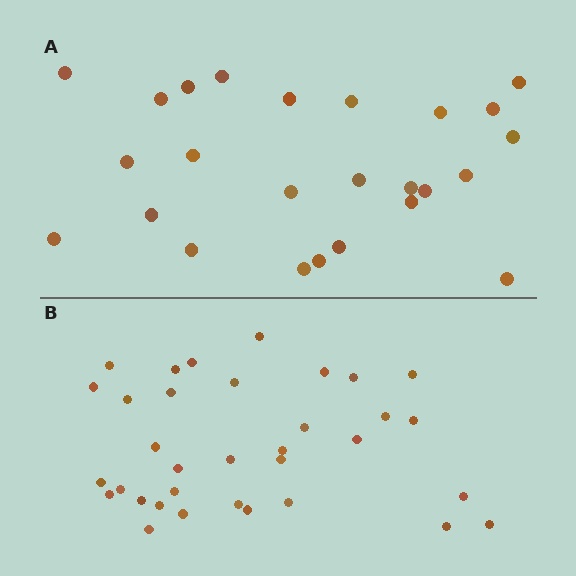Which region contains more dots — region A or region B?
Region B (the bottom region) has more dots.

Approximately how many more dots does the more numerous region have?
Region B has roughly 8 or so more dots than region A.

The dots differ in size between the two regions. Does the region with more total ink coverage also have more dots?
No. Region A has more total ink coverage because its dots are larger, but region B actually contains more individual dots. Total area can be misleading — the number of items is what matters here.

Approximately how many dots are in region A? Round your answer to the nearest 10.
About 20 dots. (The exact count is 25, which rounds to 20.)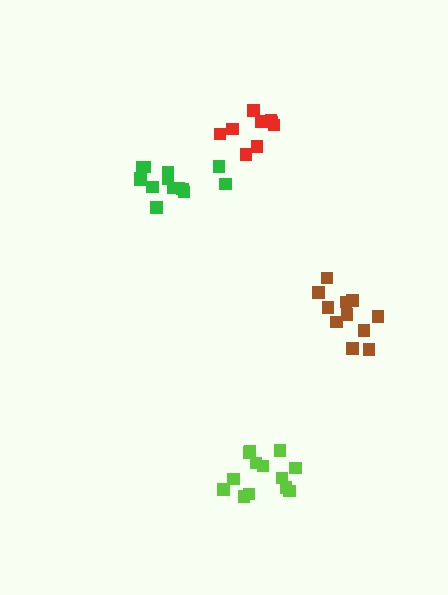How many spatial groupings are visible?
There are 4 spatial groupings.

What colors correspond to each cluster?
The clusters are colored: green, lime, brown, red.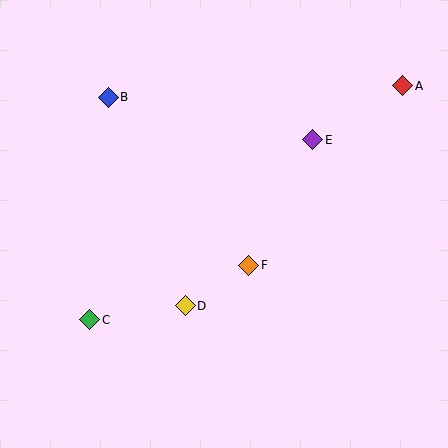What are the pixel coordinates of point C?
Point C is at (90, 320).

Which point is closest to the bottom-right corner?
Point F is closest to the bottom-right corner.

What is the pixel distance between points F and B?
The distance between F and B is 219 pixels.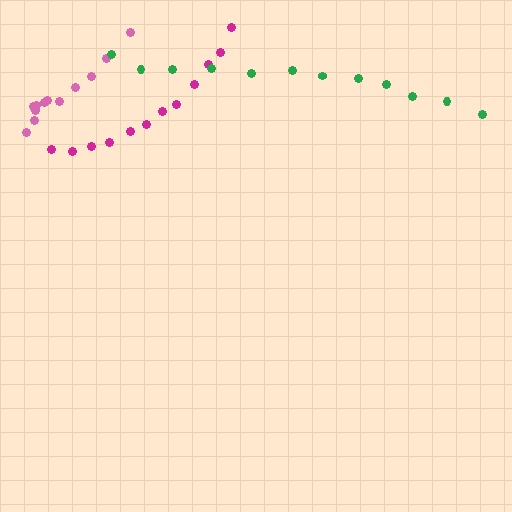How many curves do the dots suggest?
There are 3 distinct paths.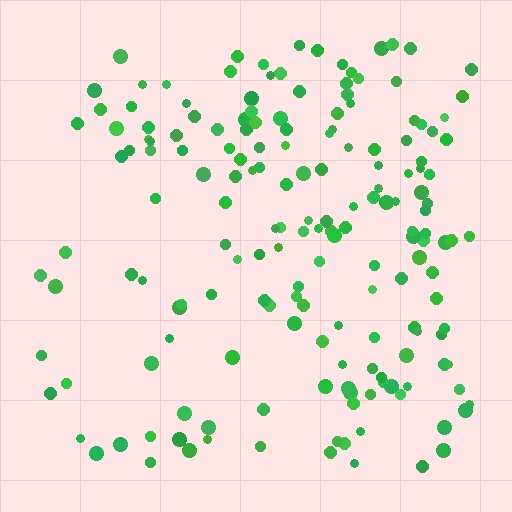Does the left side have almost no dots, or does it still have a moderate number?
Still a moderate number, just noticeably fewer than the right.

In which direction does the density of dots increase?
From left to right, with the right side densest.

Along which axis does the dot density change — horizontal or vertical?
Horizontal.